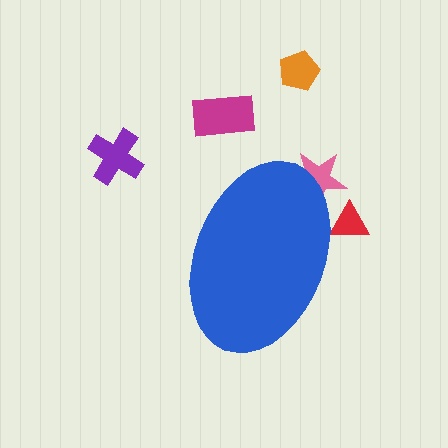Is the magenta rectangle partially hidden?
No, the magenta rectangle is fully visible.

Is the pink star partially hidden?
Yes, the pink star is partially hidden behind the blue ellipse.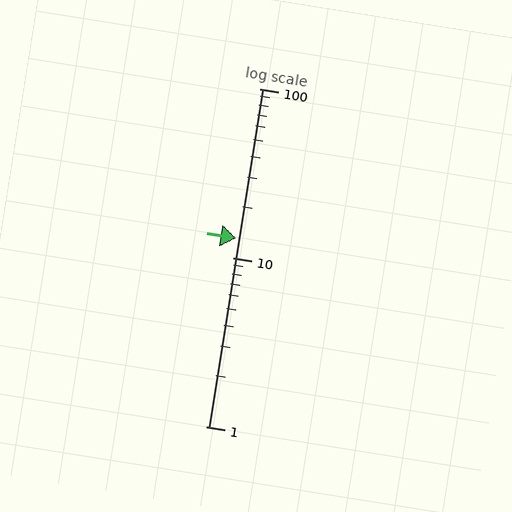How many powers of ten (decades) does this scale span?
The scale spans 2 decades, from 1 to 100.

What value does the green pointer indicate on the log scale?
The pointer indicates approximately 13.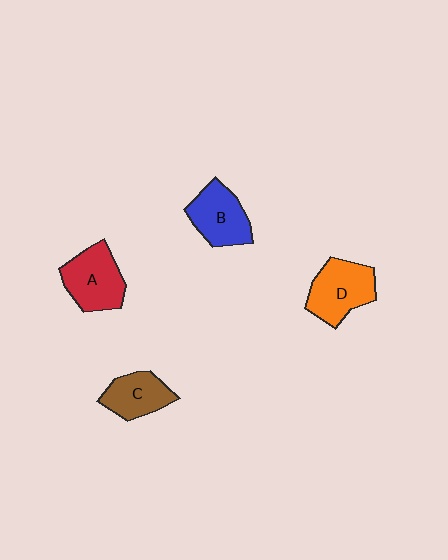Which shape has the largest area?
Shape D (orange).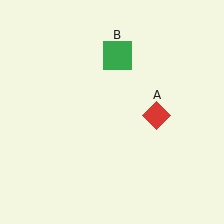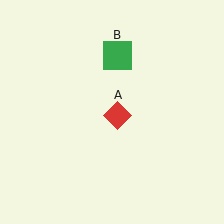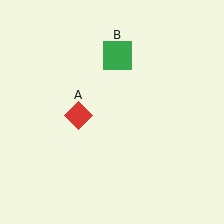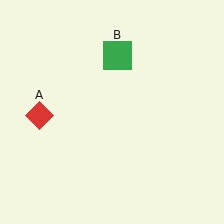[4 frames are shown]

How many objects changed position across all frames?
1 object changed position: red diamond (object A).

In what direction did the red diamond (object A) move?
The red diamond (object A) moved left.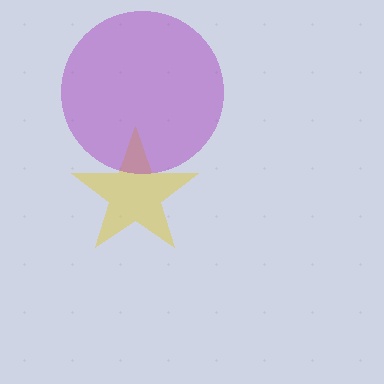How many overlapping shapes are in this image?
There are 2 overlapping shapes in the image.